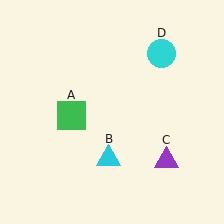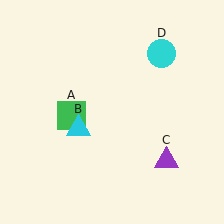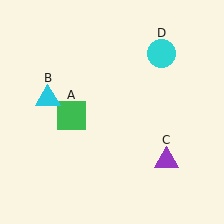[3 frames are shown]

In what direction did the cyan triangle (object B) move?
The cyan triangle (object B) moved up and to the left.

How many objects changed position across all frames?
1 object changed position: cyan triangle (object B).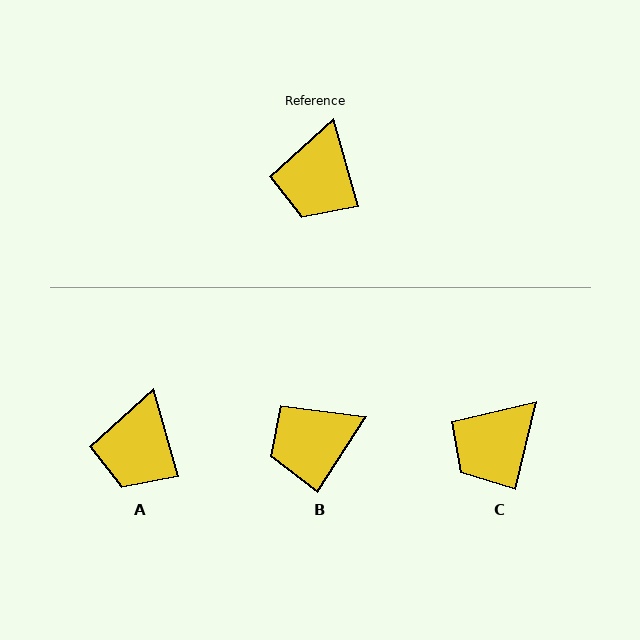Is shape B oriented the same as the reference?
No, it is off by about 49 degrees.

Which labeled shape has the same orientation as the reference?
A.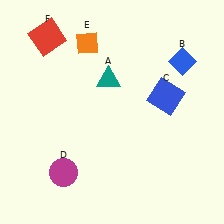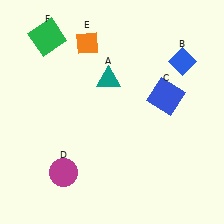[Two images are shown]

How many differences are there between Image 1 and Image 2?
There is 1 difference between the two images.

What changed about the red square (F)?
In Image 1, F is red. In Image 2, it changed to green.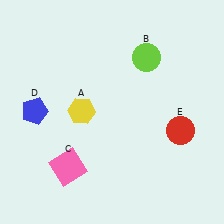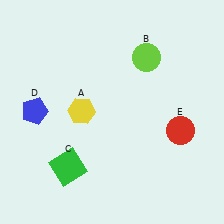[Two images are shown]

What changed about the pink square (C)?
In Image 1, C is pink. In Image 2, it changed to green.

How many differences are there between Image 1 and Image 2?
There is 1 difference between the two images.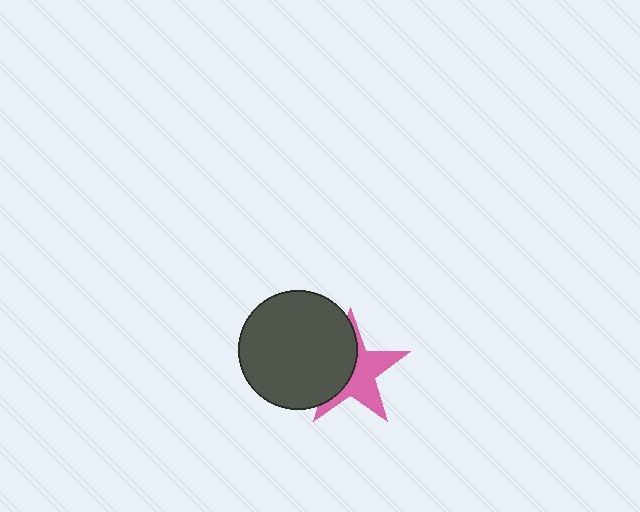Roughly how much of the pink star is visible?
About half of it is visible (roughly 53%).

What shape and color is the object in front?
The object in front is a dark gray circle.